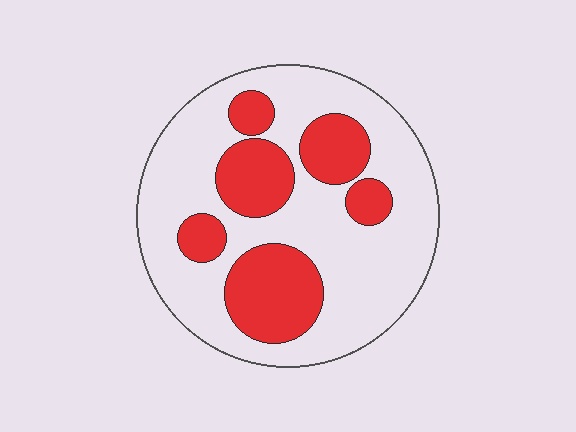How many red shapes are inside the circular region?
6.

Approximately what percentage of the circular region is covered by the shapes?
Approximately 30%.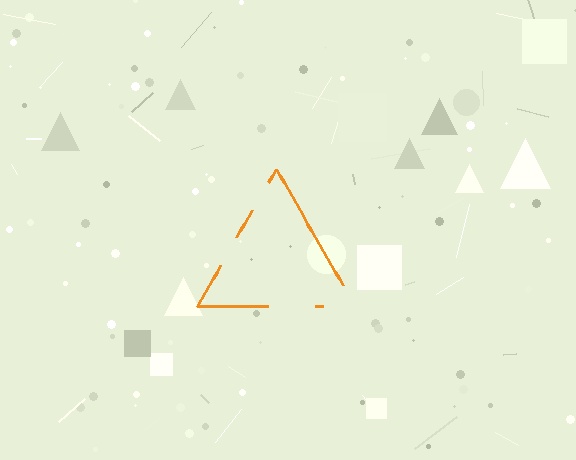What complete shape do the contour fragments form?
The contour fragments form a triangle.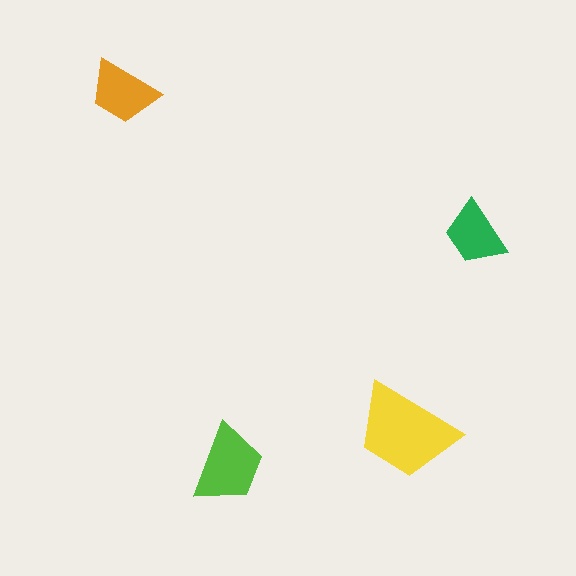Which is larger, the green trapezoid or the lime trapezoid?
The lime one.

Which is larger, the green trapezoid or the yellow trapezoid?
The yellow one.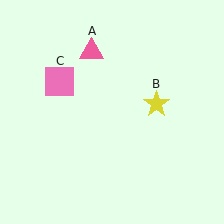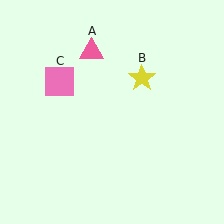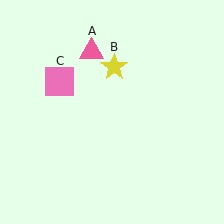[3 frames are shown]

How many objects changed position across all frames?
1 object changed position: yellow star (object B).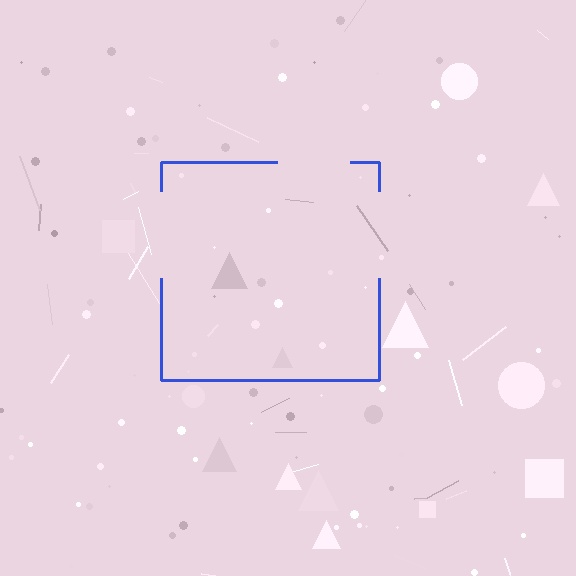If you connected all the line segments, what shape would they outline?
They would outline a square.